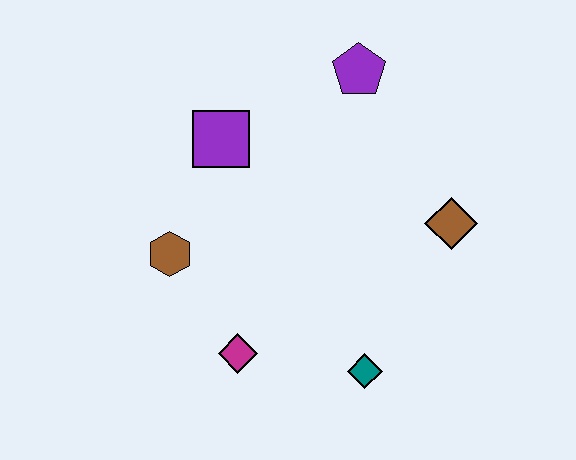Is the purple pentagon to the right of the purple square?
Yes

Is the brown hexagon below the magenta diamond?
No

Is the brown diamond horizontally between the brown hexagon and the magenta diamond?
No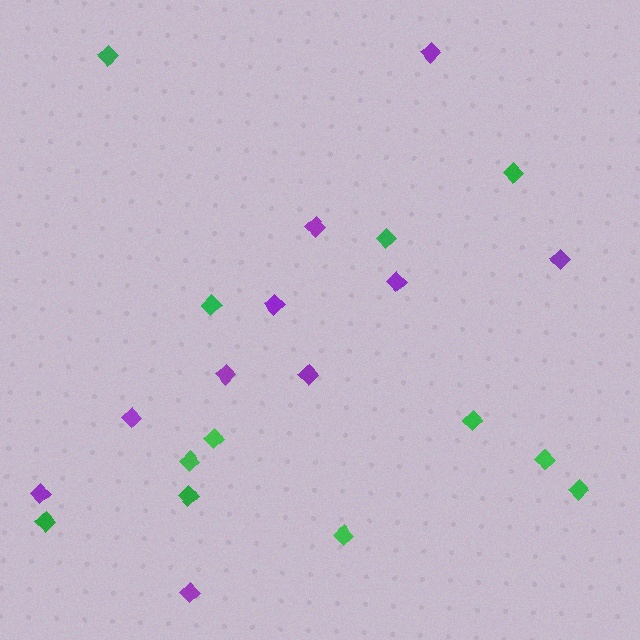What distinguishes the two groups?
There are 2 groups: one group of purple diamonds (10) and one group of green diamonds (12).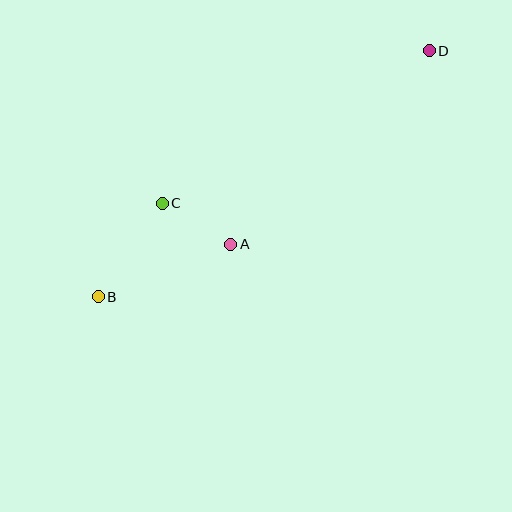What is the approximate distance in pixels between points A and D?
The distance between A and D is approximately 277 pixels.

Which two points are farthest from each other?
Points B and D are farthest from each other.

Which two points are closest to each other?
Points A and C are closest to each other.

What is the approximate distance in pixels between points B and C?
The distance between B and C is approximately 113 pixels.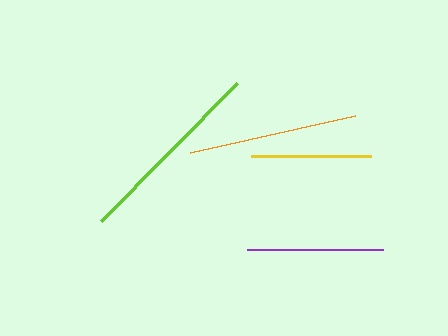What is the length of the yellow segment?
The yellow segment is approximately 121 pixels long.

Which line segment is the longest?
The lime line is the longest at approximately 194 pixels.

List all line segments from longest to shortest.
From longest to shortest: lime, orange, purple, yellow.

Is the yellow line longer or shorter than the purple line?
The purple line is longer than the yellow line.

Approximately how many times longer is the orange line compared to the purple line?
The orange line is approximately 1.2 times the length of the purple line.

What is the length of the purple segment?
The purple segment is approximately 136 pixels long.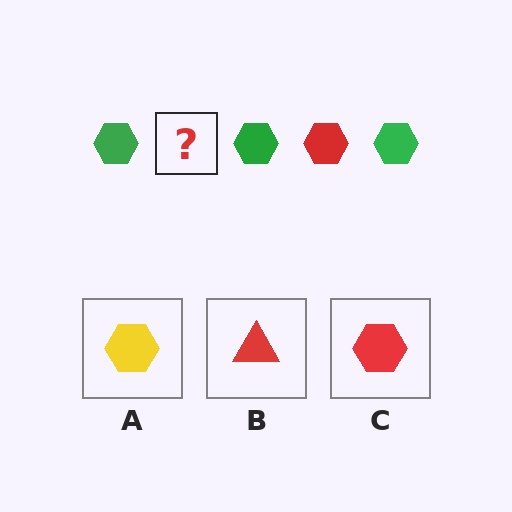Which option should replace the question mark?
Option C.